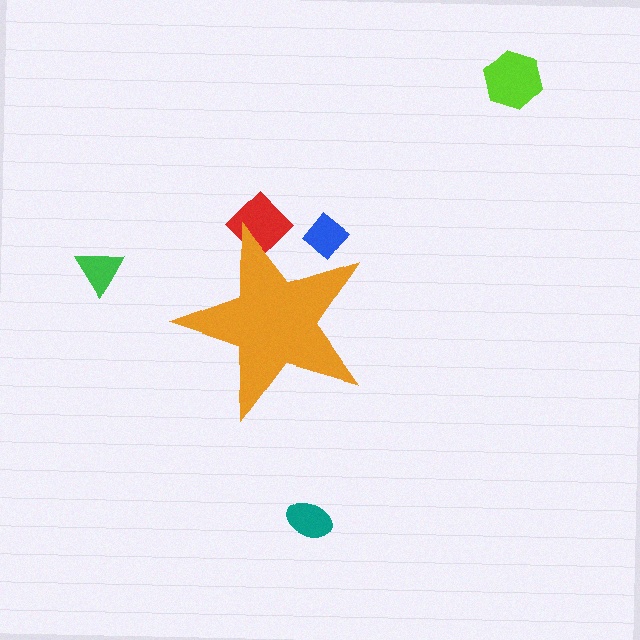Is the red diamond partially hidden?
Yes, the red diamond is partially hidden behind the orange star.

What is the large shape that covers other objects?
An orange star.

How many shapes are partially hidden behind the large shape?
2 shapes are partially hidden.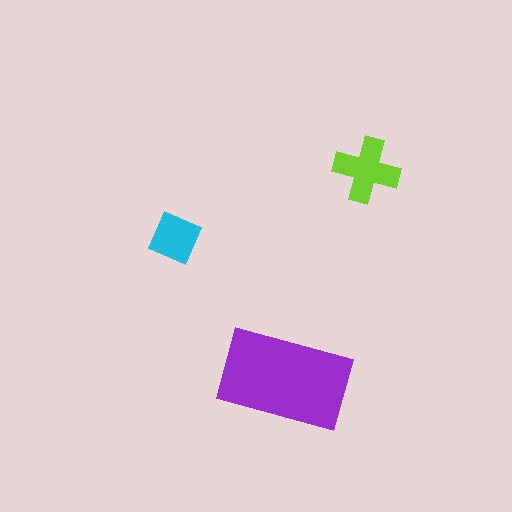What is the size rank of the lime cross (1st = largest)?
2nd.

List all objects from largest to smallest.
The purple rectangle, the lime cross, the cyan square.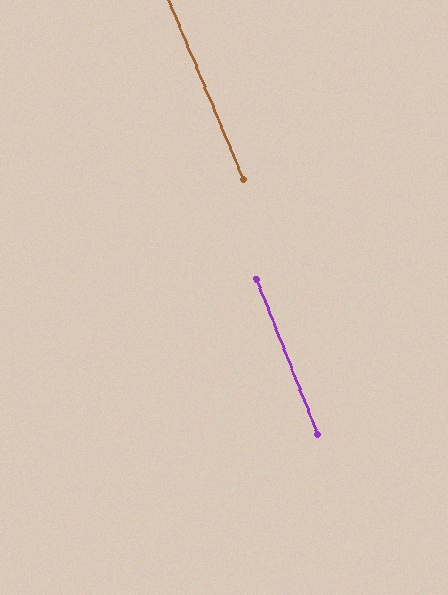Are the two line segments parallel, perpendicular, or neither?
Parallel — their directions differ by only 1.0°.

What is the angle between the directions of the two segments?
Approximately 1 degree.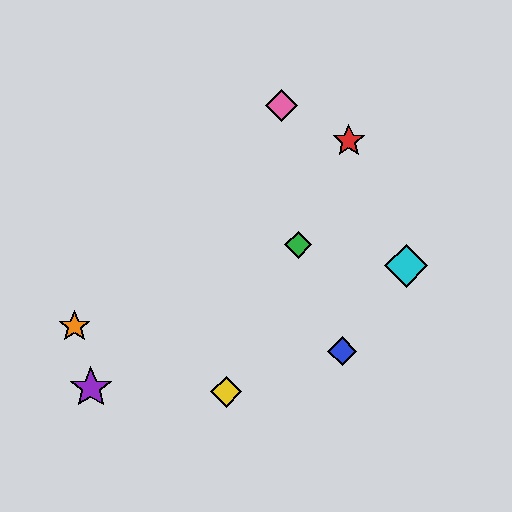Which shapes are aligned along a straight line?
The red star, the green diamond, the yellow diamond are aligned along a straight line.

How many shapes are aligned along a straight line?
3 shapes (the red star, the green diamond, the yellow diamond) are aligned along a straight line.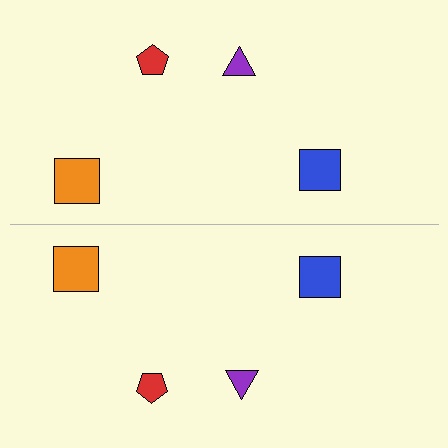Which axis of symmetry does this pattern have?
The pattern has a horizontal axis of symmetry running through the center of the image.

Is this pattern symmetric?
Yes, this pattern has bilateral (reflection) symmetry.